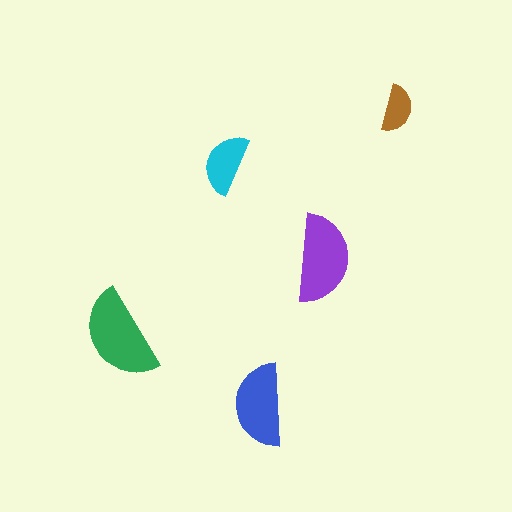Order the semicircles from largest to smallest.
the green one, the purple one, the blue one, the cyan one, the brown one.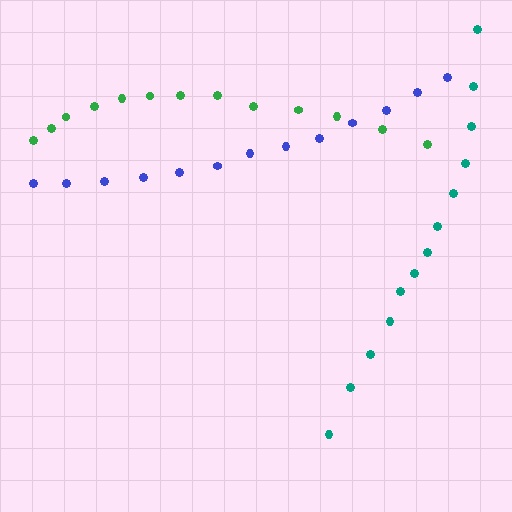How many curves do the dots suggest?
There are 3 distinct paths.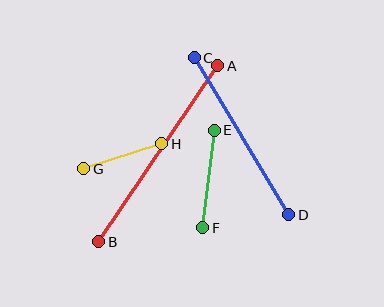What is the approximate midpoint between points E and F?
The midpoint is at approximately (209, 179) pixels.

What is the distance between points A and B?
The distance is approximately 212 pixels.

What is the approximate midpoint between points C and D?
The midpoint is at approximately (242, 136) pixels.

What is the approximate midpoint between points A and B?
The midpoint is at approximately (158, 154) pixels.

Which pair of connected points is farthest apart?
Points A and B are farthest apart.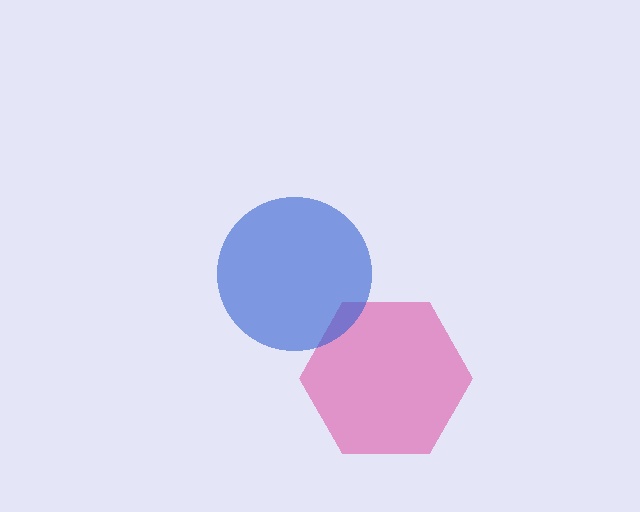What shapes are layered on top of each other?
The layered shapes are: a pink hexagon, a blue circle.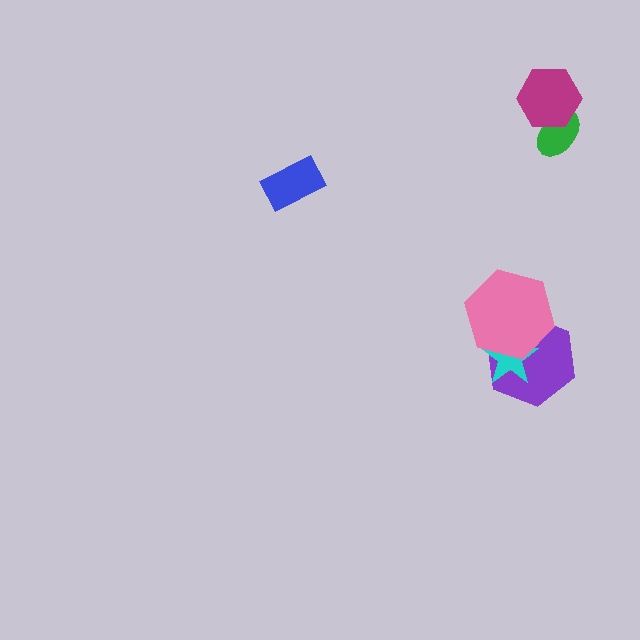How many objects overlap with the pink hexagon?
2 objects overlap with the pink hexagon.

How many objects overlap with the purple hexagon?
2 objects overlap with the purple hexagon.